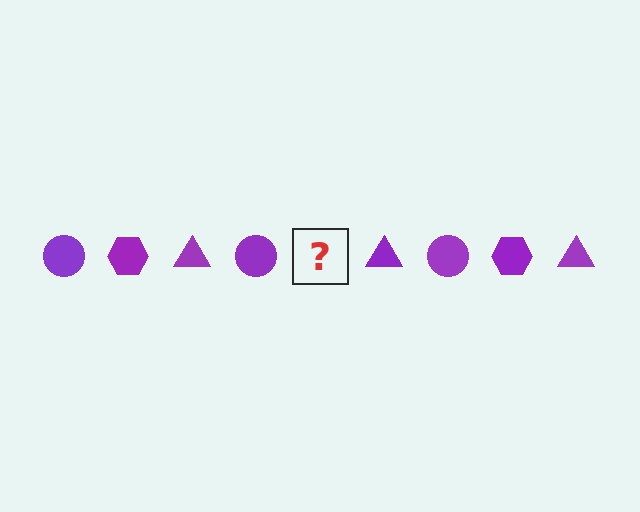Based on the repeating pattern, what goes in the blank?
The blank should be a purple hexagon.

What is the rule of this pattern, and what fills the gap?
The rule is that the pattern cycles through circle, hexagon, triangle shapes in purple. The gap should be filled with a purple hexagon.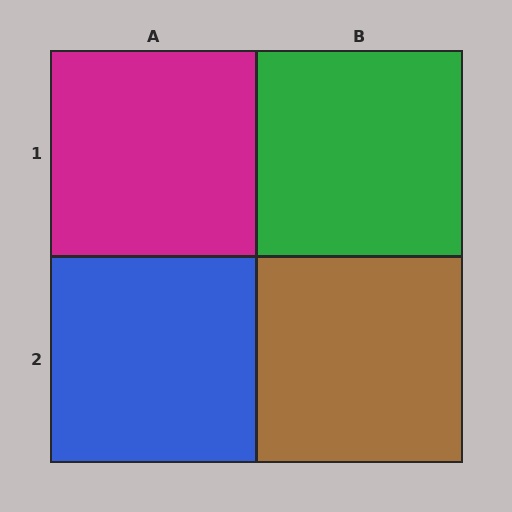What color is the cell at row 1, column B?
Green.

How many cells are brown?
1 cell is brown.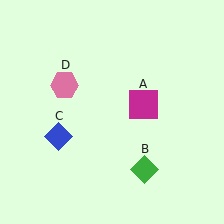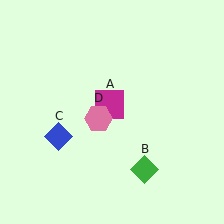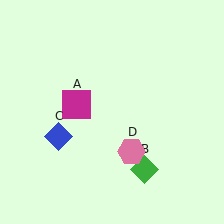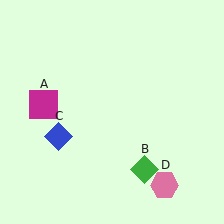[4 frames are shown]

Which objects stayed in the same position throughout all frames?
Green diamond (object B) and blue diamond (object C) remained stationary.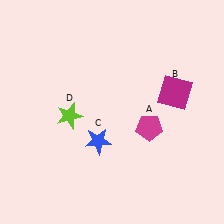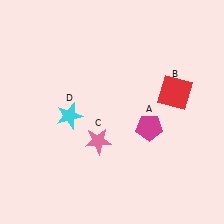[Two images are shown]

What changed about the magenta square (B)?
In Image 1, B is magenta. In Image 2, it changed to red.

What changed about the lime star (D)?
In Image 1, D is lime. In Image 2, it changed to cyan.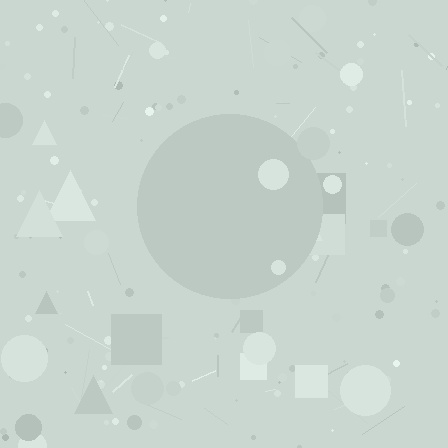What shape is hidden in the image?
A circle is hidden in the image.